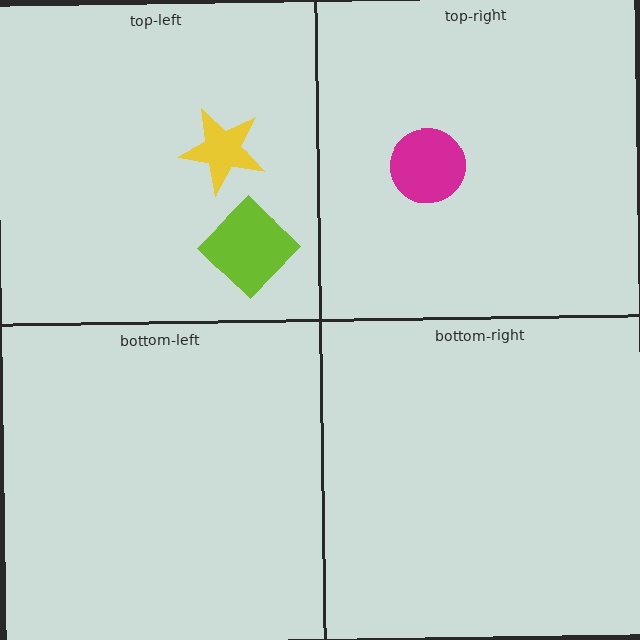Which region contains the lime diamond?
The top-left region.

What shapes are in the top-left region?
The yellow star, the lime diamond.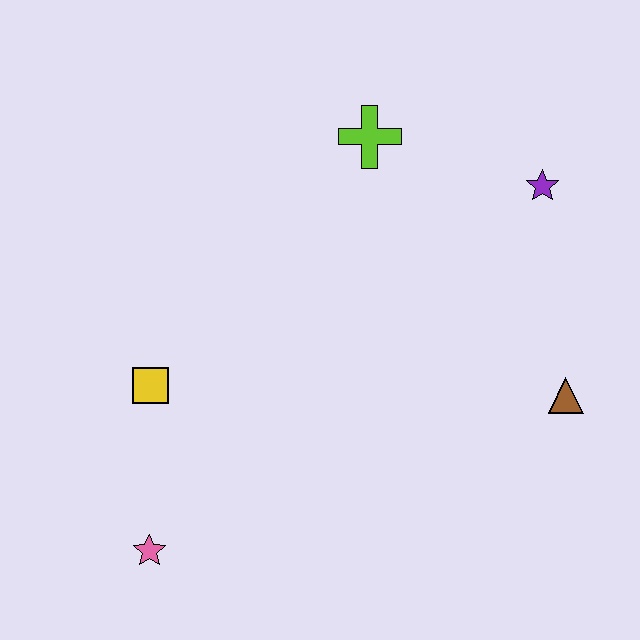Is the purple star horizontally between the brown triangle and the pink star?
Yes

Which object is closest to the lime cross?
The purple star is closest to the lime cross.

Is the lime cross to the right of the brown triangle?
No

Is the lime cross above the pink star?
Yes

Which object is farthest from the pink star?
The purple star is farthest from the pink star.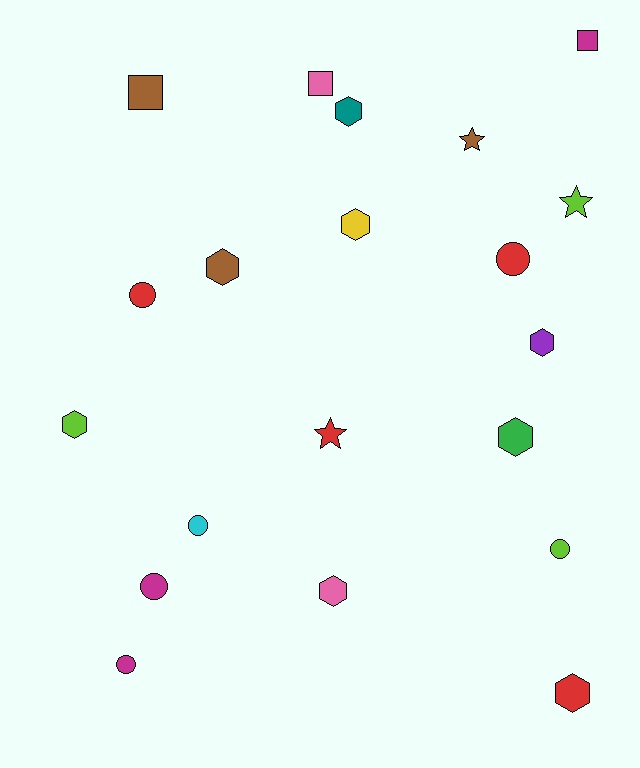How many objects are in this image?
There are 20 objects.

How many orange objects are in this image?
There are no orange objects.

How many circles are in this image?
There are 6 circles.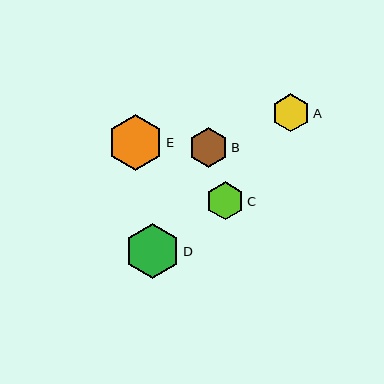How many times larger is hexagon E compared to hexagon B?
Hexagon E is approximately 1.4 times the size of hexagon B.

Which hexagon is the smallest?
Hexagon A is the smallest with a size of approximately 38 pixels.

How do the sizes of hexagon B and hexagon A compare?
Hexagon B and hexagon A are approximately the same size.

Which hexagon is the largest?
Hexagon E is the largest with a size of approximately 56 pixels.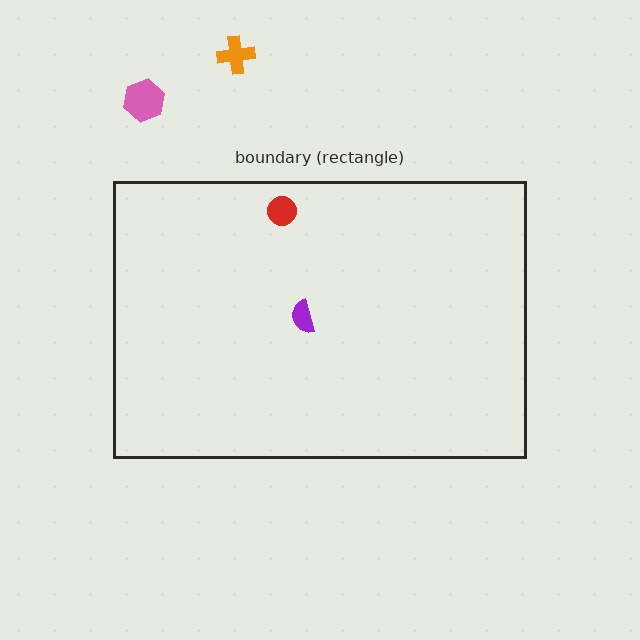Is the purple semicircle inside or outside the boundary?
Inside.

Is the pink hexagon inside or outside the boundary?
Outside.